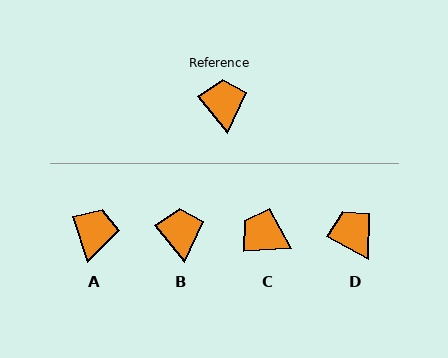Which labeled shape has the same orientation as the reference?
B.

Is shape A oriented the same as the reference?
No, it is off by about 21 degrees.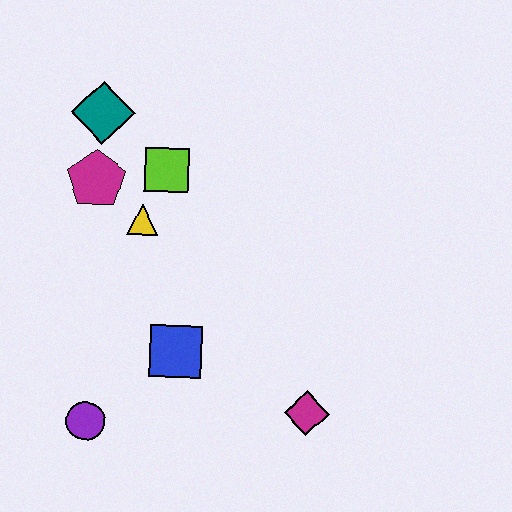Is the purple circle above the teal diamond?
No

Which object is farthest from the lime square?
The magenta diamond is farthest from the lime square.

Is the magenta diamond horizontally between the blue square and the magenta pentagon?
No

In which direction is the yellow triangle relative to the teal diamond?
The yellow triangle is below the teal diamond.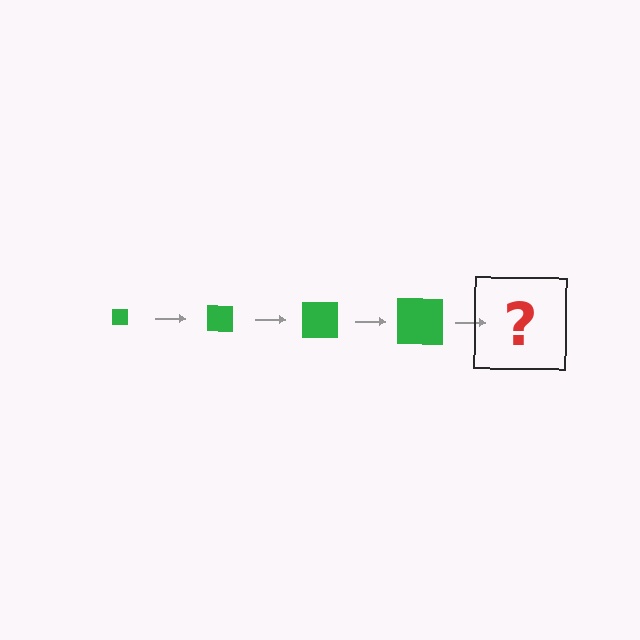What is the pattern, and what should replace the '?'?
The pattern is that the square gets progressively larger each step. The '?' should be a green square, larger than the previous one.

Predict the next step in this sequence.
The next step is a green square, larger than the previous one.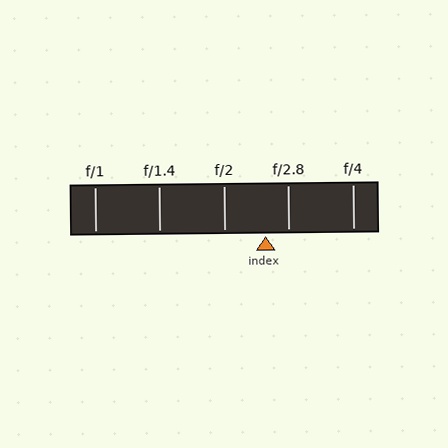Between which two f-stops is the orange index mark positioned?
The index mark is between f/2 and f/2.8.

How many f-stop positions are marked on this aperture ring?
There are 5 f-stop positions marked.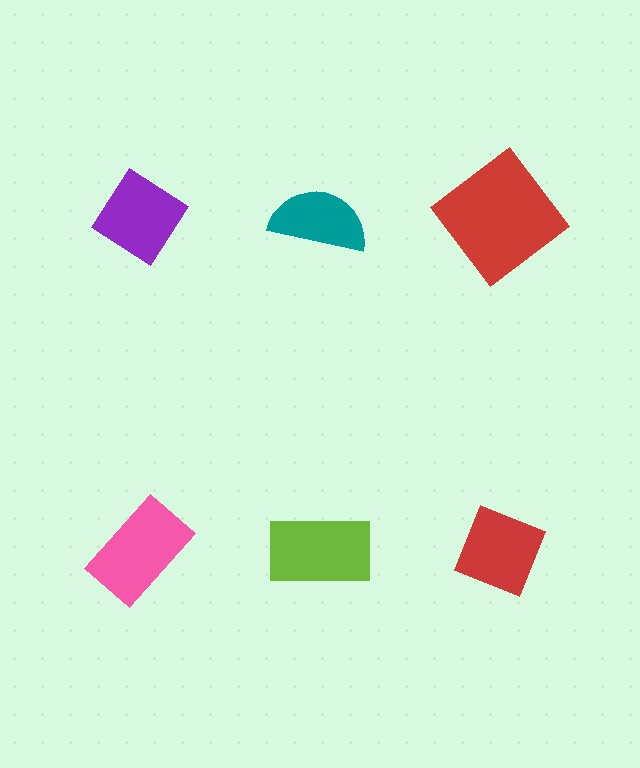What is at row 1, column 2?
A teal semicircle.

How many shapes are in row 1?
3 shapes.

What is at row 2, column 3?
A red diamond.